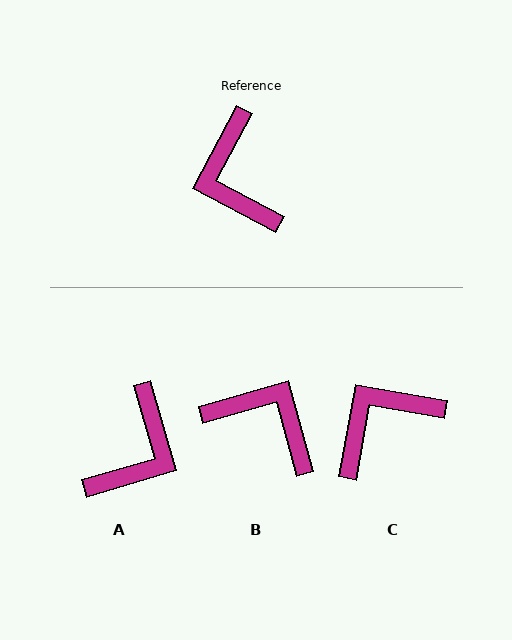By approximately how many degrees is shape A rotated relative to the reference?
Approximately 134 degrees counter-clockwise.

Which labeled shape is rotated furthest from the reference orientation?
B, about 137 degrees away.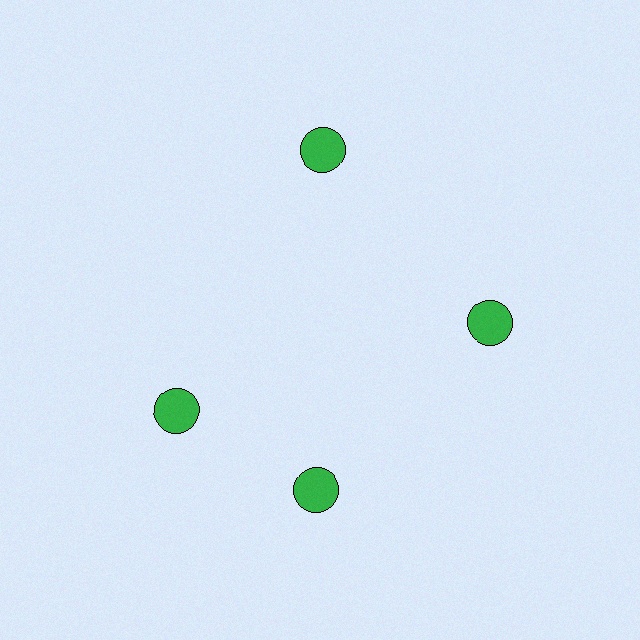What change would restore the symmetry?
The symmetry would be restored by rotating it back into even spacing with its neighbors so that all 4 circles sit at equal angles and equal distance from the center.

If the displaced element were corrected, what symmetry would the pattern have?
It would have 4-fold rotational symmetry — the pattern would map onto itself every 90 degrees.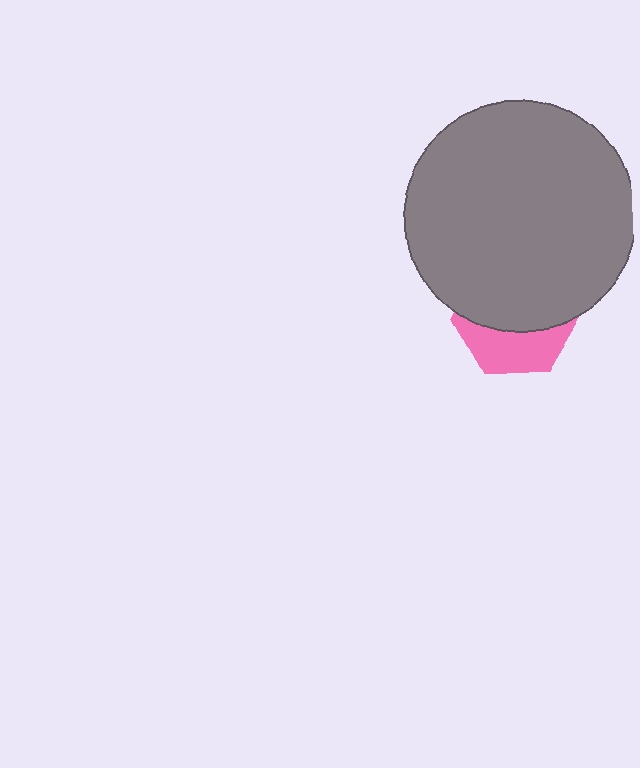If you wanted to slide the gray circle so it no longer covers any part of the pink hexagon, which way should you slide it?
Slide it up — that is the most direct way to separate the two shapes.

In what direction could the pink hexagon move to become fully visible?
The pink hexagon could move down. That would shift it out from behind the gray circle entirely.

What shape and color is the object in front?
The object in front is a gray circle.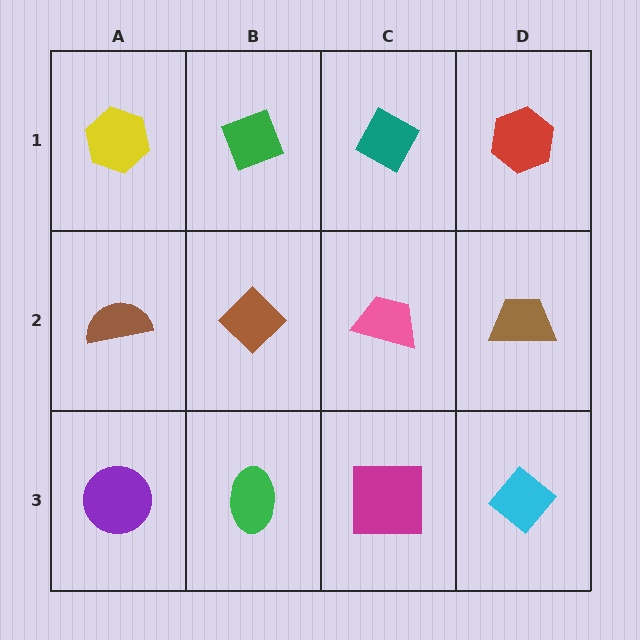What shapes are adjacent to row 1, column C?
A pink trapezoid (row 2, column C), a green diamond (row 1, column B), a red hexagon (row 1, column D).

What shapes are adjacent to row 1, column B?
A brown diamond (row 2, column B), a yellow hexagon (row 1, column A), a teal diamond (row 1, column C).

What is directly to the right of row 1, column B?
A teal diamond.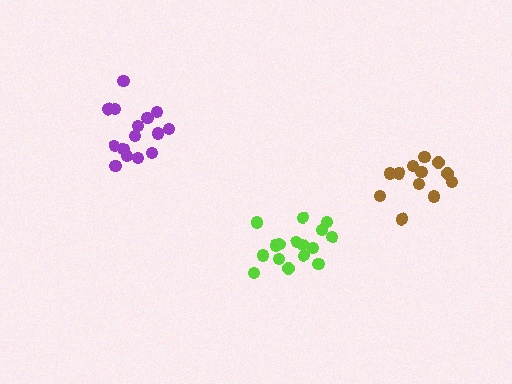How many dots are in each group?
Group 1: 12 dots, Group 2: 16 dots, Group 3: 16 dots (44 total).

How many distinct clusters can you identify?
There are 3 distinct clusters.